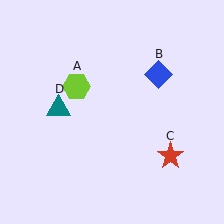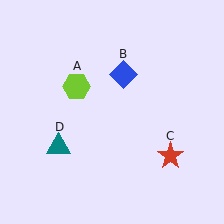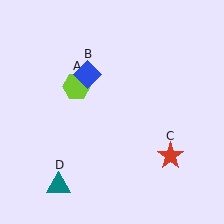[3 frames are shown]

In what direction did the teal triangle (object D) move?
The teal triangle (object D) moved down.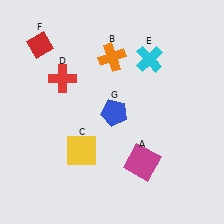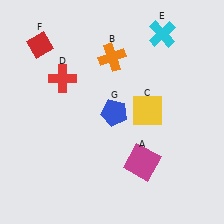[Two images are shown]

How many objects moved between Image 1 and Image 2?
2 objects moved between the two images.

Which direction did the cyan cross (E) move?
The cyan cross (E) moved up.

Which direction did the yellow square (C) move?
The yellow square (C) moved right.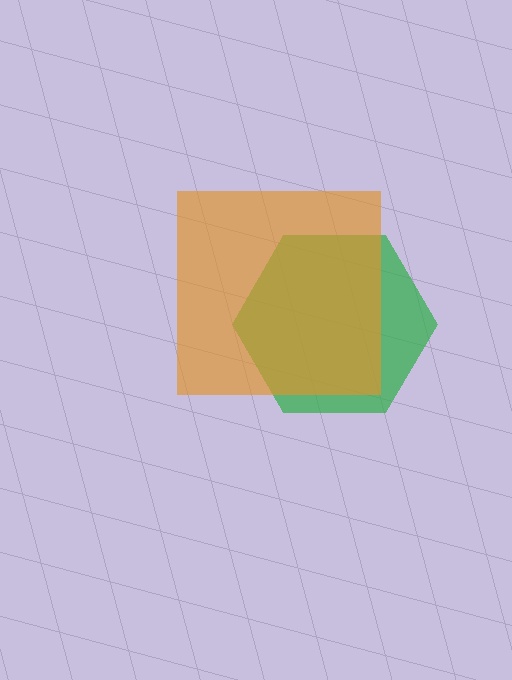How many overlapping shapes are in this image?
There are 2 overlapping shapes in the image.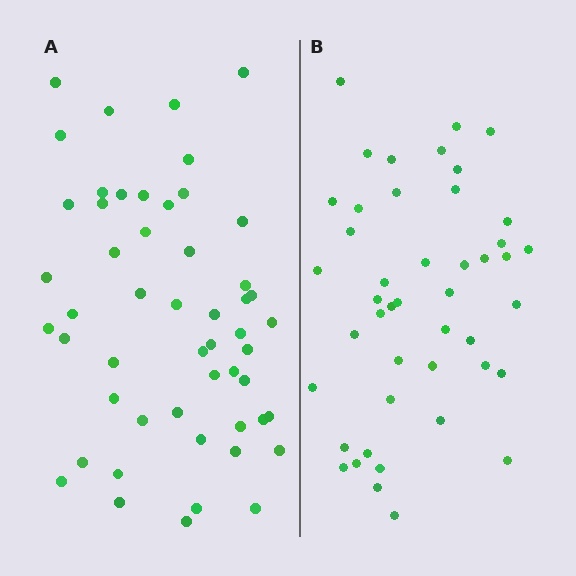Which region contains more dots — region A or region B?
Region A (the left region) has more dots.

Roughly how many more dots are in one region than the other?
Region A has roughly 8 or so more dots than region B.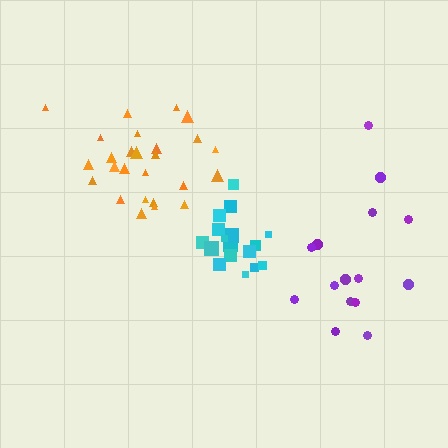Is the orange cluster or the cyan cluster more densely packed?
Cyan.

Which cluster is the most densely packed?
Cyan.